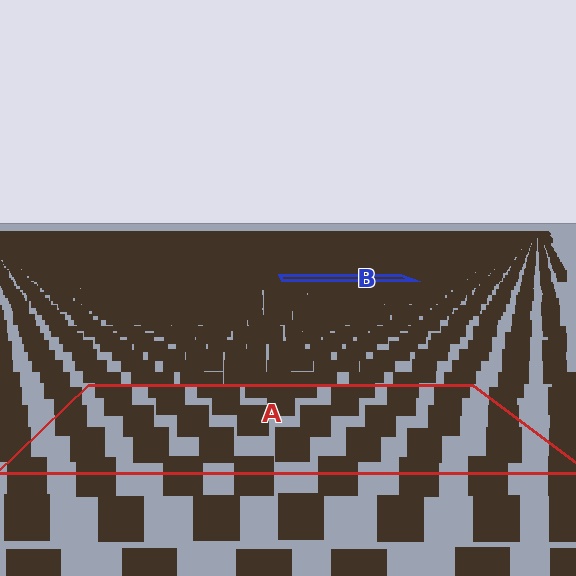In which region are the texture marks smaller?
The texture marks are smaller in region B, because it is farther away.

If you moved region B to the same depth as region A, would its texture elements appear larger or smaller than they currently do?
They would appear larger. At a closer depth, the same texture elements are projected at a bigger on-screen size.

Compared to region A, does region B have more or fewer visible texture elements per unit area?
Region B has more texture elements per unit area — they are packed more densely because it is farther away.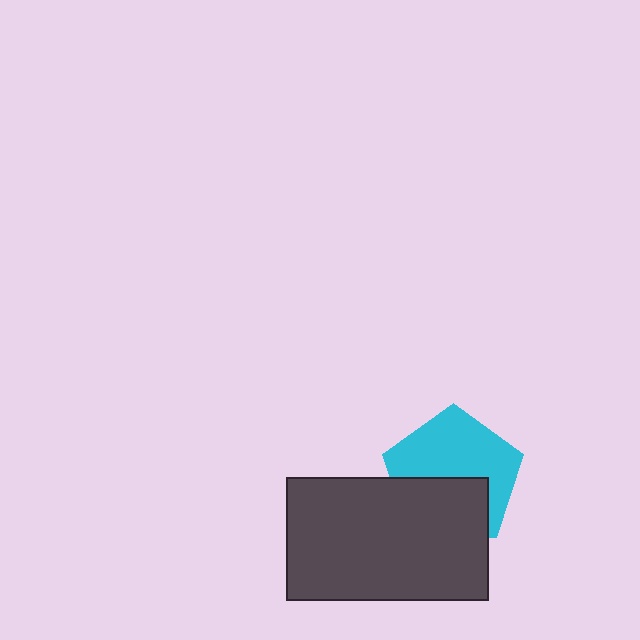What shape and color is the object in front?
The object in front is a dark gray rectangle.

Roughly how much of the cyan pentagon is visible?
About half of it is visible (roughly 59%).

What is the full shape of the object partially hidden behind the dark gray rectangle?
The partially hidden object is a cyan pentagon.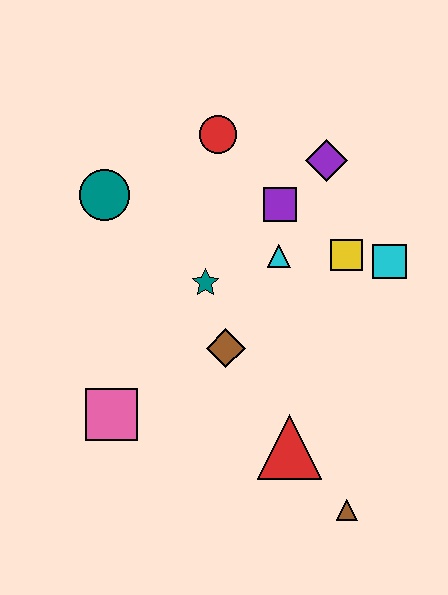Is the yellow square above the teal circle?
No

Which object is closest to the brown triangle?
The red triangle is closest to the brown triangle.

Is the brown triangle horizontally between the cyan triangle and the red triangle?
No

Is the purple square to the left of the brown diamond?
No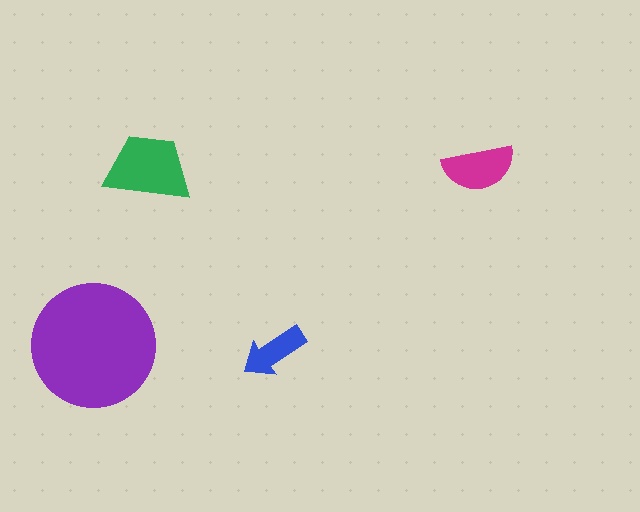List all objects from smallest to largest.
The blue arrow, the magenta semicircle, the green trapezoid, the purple circle.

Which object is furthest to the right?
The magenta semicircle is rightmost.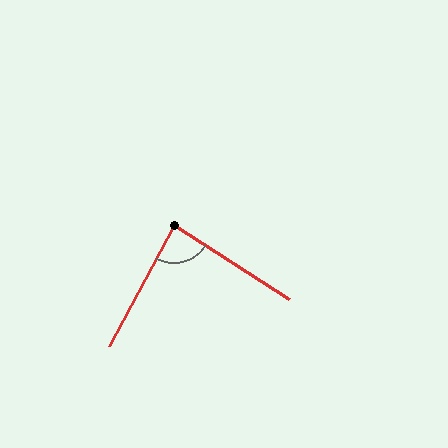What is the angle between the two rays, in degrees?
Approximately 86 degrees.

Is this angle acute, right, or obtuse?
It is approximately a right angle.